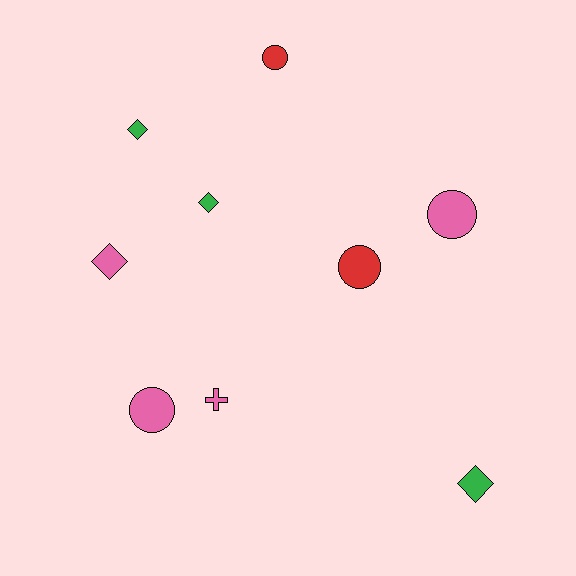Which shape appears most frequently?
Diamond, with 4 objects.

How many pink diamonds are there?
There is 1 pink diamond.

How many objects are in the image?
There are 9 objects.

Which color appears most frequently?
Pink, with 4 objects.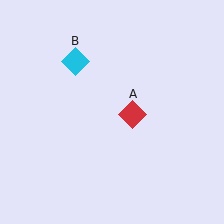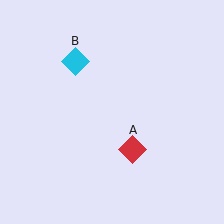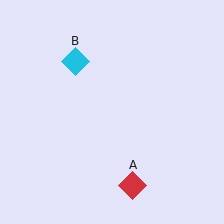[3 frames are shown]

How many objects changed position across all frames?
1 object changed position: red diamond (object A).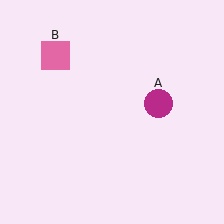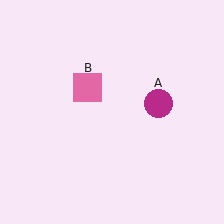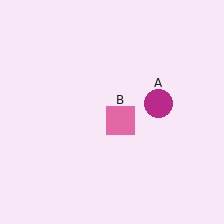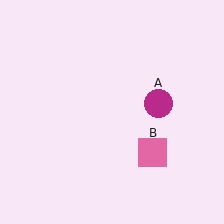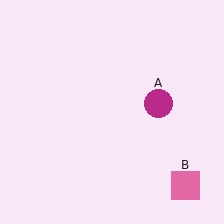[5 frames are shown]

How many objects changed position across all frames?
1 object changed position: pink square (object B).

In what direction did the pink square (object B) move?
The pink square (object B) moved down and to the right.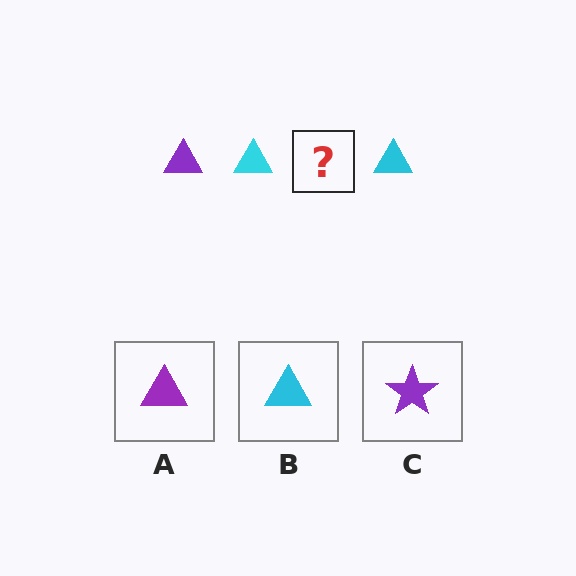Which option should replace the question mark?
Option A.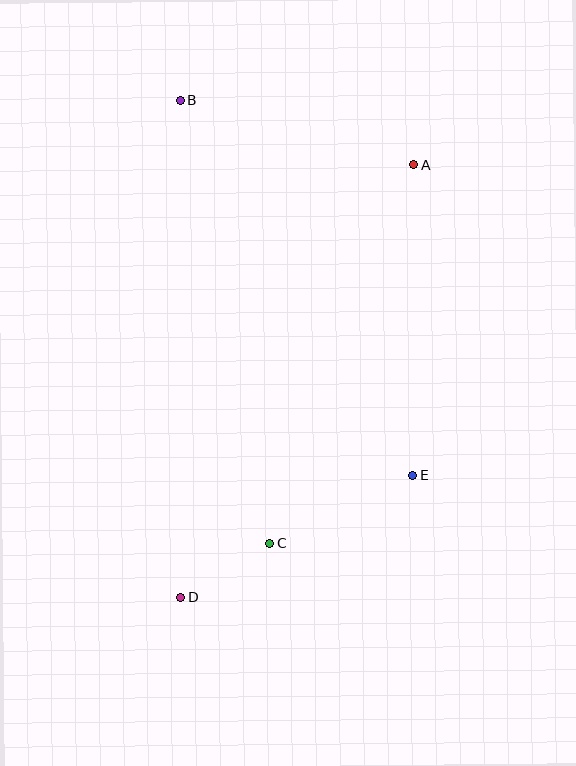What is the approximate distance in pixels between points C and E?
The distance between C and E is approximately 159 pixels.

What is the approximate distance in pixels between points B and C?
The distance between B and C is approximately 452 pixels.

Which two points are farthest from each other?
Points B and D are farthest from each other.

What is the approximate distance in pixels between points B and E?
The distance between B and E is approximately 441 pixels.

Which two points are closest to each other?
Points C and D are closest to each other.